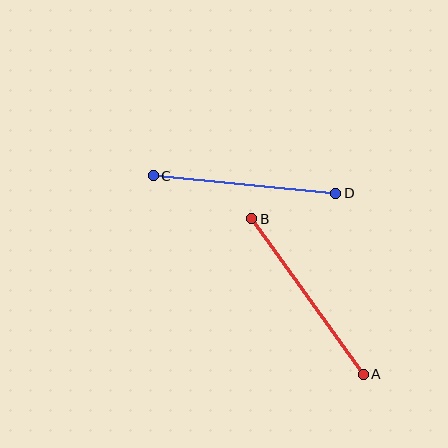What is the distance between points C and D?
The distance is approximately 183 pixels.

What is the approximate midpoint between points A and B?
The midpoint is at approximately (308, 296) pixels.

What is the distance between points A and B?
The distance is approximately 192 pixels.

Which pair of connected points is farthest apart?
Points A and B are farthest apart.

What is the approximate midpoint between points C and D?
The midpoint is at approximately (244, 184) pixels.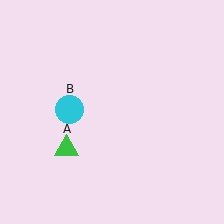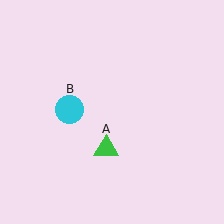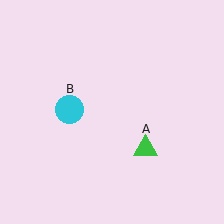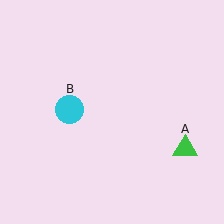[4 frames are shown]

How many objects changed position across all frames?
1 object changed position: green triangle (object A).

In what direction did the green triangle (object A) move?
The green triangle (object A) moved right.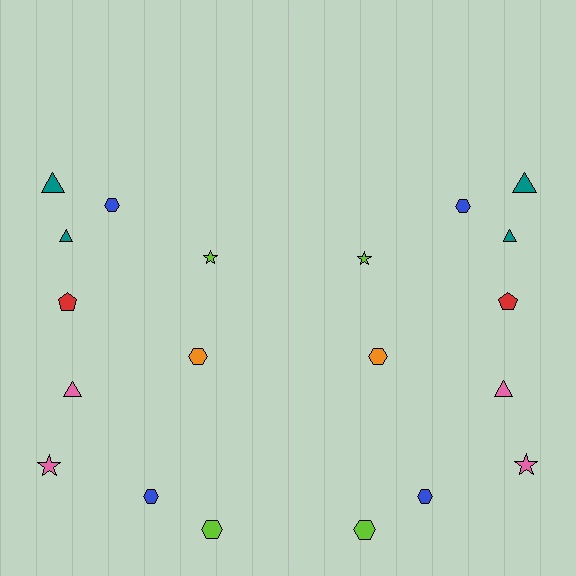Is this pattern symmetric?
Yes, this pattern has bilateral (reflection) symmetry.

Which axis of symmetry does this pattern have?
The pattern has a vertical axis of symmetry running through the center of the image.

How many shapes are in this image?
There are 20 shapes in this image.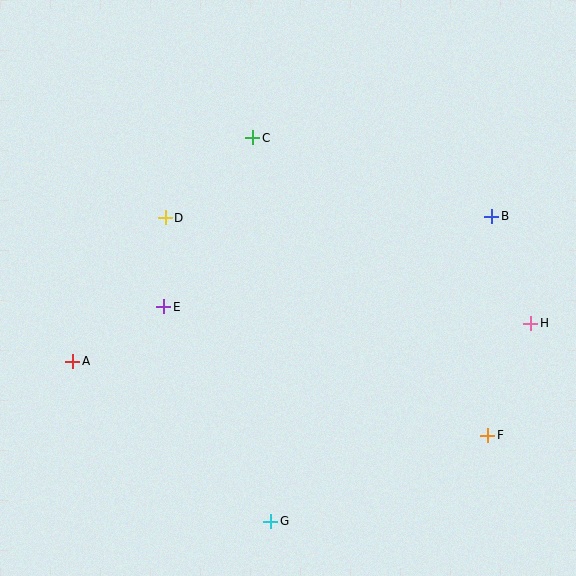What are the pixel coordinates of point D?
Point D is at (165, 218).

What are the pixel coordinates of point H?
Point H is at (531, 323).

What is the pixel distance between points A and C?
The distance between A and C is 287 pixels.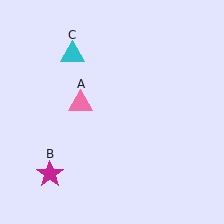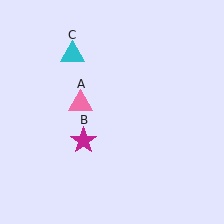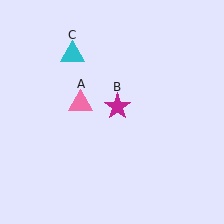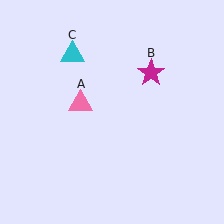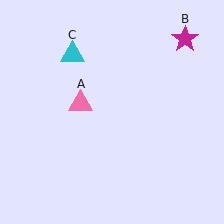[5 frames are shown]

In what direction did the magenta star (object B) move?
The magenta star (object B) moved up and to the right.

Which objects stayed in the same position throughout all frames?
Pink triangle (object A) and cyan triangle (object C) remained stationary.